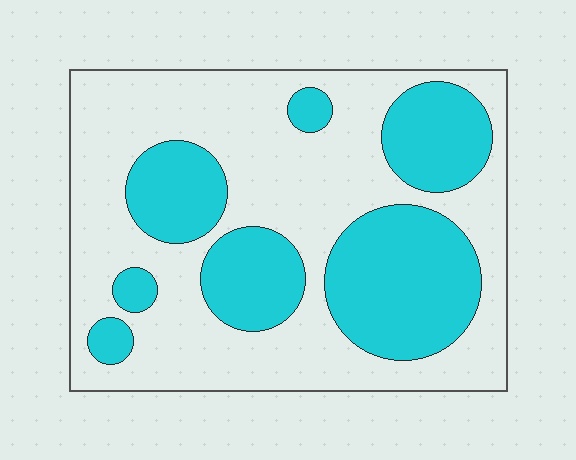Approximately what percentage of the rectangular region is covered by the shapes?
Approximately 35%.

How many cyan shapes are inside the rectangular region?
7.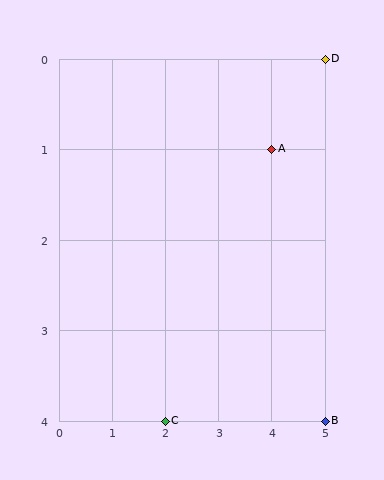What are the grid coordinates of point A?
Point A is at grid coordinates (4, 1).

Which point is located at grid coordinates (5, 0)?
Point D is at (5, 0).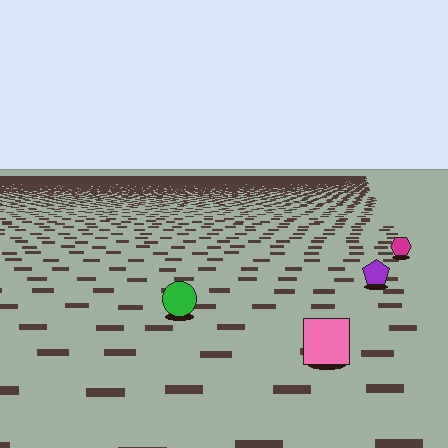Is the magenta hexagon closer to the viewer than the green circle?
No. The green circle is closer — you can tell from the texture gradient: the ground texture is coarser near it.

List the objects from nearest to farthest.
From nearest to farthest: the pink square, the green circle, the purple pentagon, the magenta hexagon.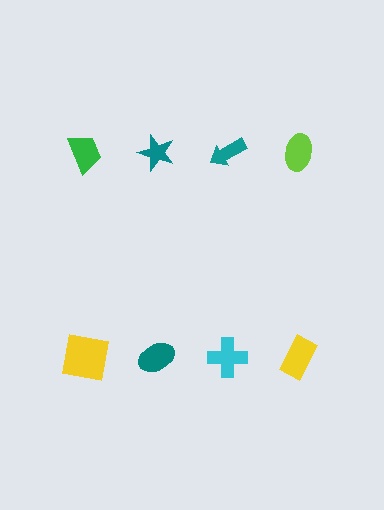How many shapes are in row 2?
4 shapes.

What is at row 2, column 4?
A yellow rectangle.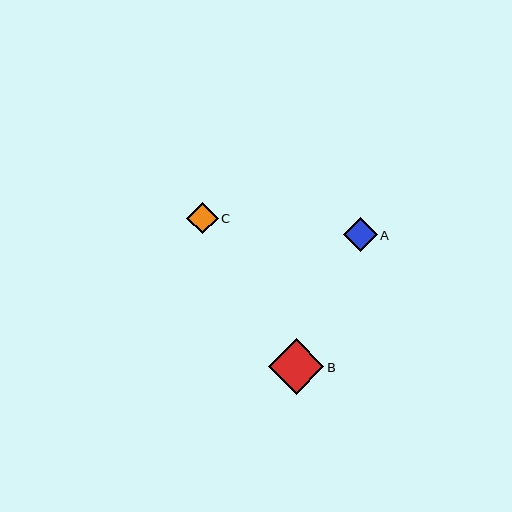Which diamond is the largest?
Diamond B is the largest with a size of approximately 55 pixels.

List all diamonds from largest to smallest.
From largest to smallest: B, A, C.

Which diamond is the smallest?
Diamond C is the smallest with a size of approximately 31 pixels.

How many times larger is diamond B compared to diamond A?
Diamond B is approximately 1.6 times the size of diamond A.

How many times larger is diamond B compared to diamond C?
Diamond B is approximately 1.8 times the size of diamond C.